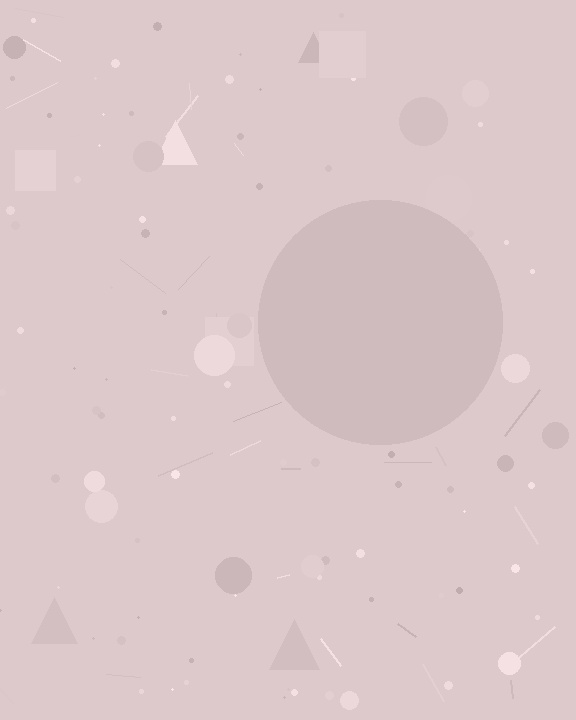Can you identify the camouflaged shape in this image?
The camouflaged shape is a circle.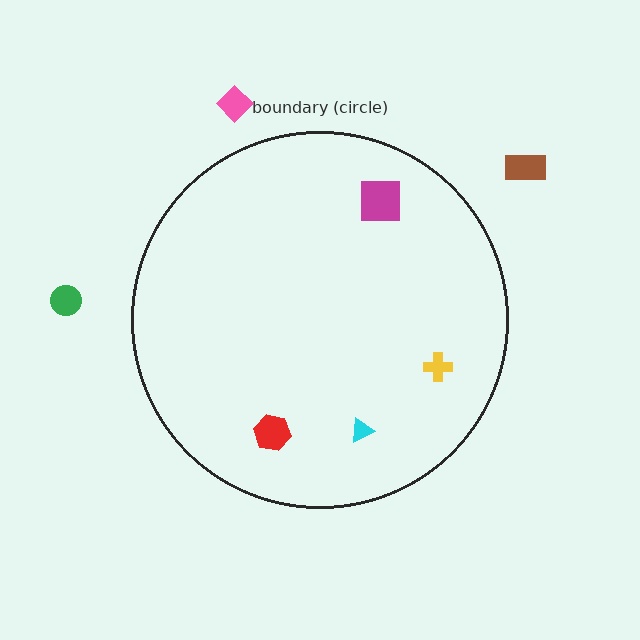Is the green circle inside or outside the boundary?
Outside.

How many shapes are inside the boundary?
4 inside, 3 outside.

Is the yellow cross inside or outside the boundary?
Inside.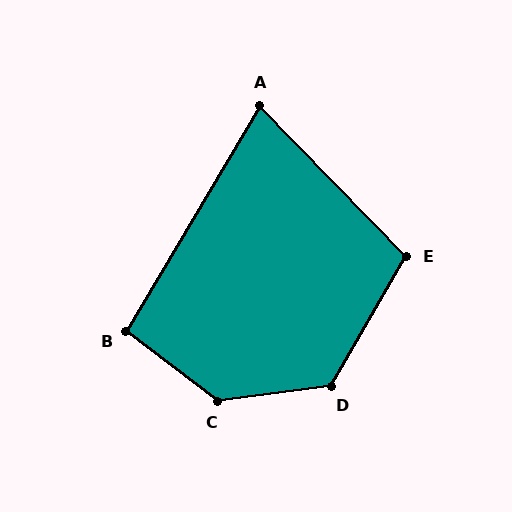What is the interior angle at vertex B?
Approximately 97 degrees (obtuse).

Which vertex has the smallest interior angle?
A, at approximately 75 degrees.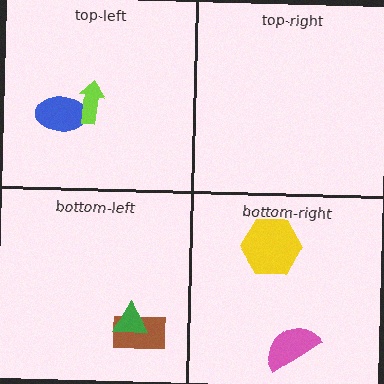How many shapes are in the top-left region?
2.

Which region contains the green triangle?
The bottom-left region.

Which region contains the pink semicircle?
The bottom-right region.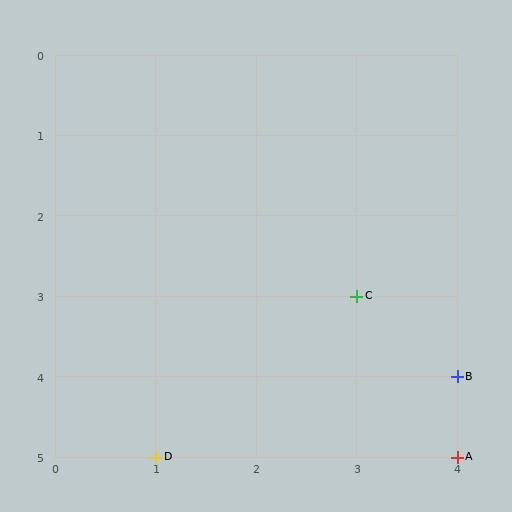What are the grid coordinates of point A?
Point A is at grid coordinates (4, 5).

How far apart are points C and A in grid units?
Points C and A are 1 column and 2 rows apart (about 2.2 grid units diagonally).